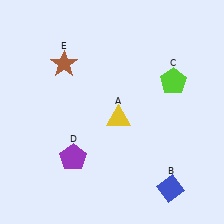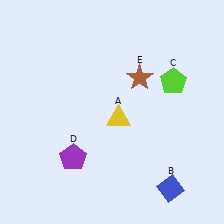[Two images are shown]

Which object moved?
The brown star (E) moved right.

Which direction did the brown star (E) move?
The brown star (E) moved right.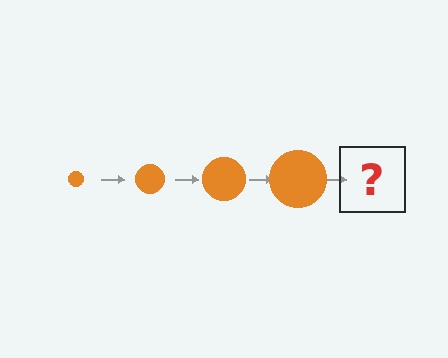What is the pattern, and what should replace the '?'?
The pattern is that the circle gets progressively larger each step. The '?' should be an orange circle, larger than the previous one.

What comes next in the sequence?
The next element should be an orange circle, larger than the previous one.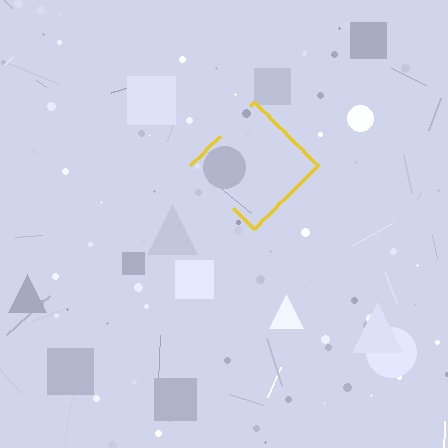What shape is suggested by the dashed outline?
The dashed outline suggests a diamond.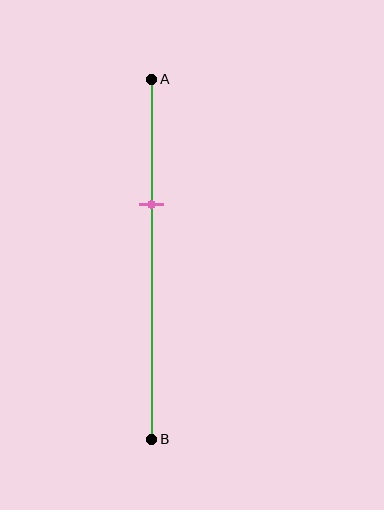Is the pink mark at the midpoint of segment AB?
No, the mark is at about 35% from A, not at the 50% midpoint.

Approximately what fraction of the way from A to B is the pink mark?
The pink mark is approximately 35% of the way from A to B.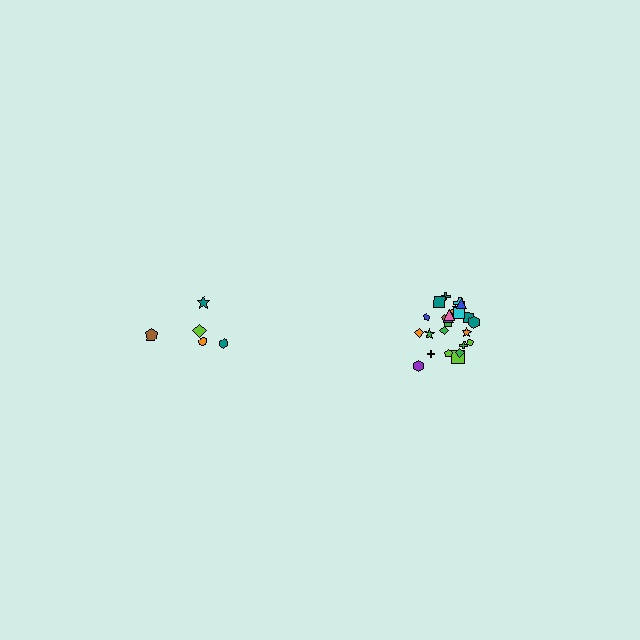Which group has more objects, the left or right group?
The right group.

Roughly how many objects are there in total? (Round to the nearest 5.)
Roughly 30 objects in total.